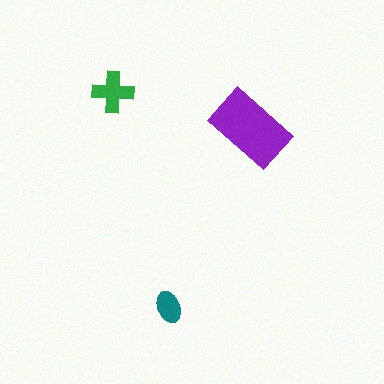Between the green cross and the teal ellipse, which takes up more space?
The green cross.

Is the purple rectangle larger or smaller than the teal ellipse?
Larger.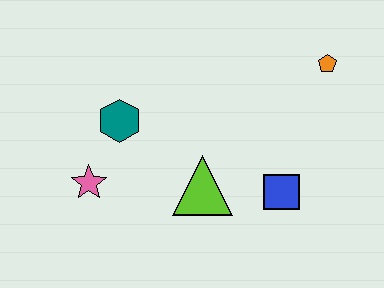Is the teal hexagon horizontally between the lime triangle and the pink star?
Yes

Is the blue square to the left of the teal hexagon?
No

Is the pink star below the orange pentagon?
Yes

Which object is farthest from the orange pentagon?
The pink star is farthest from the orange pentagon.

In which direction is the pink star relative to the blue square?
The pink star is to the left of the blue square.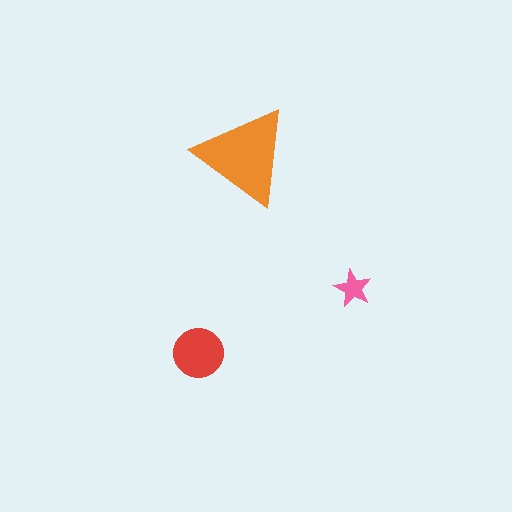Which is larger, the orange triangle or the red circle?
The orange triangle.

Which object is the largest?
The orange triangle.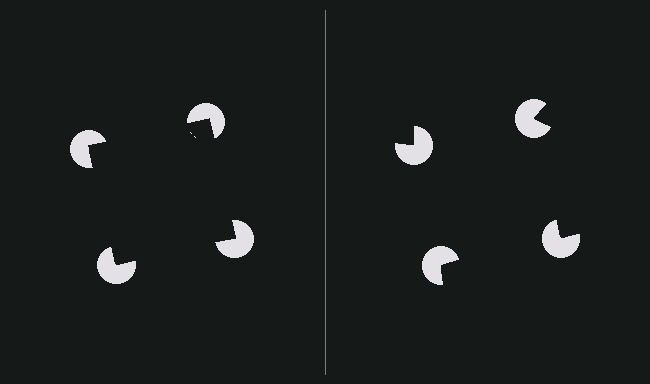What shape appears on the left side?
An illusory square.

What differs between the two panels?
The pac-man discs are positioned identically on both sides; only the wedge orientations differ. On the left they align to a square; on the right they are misaligned.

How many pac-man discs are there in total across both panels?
8 — 4 on each side.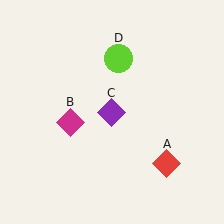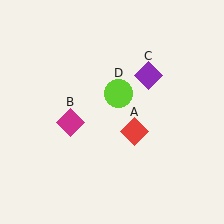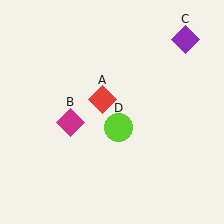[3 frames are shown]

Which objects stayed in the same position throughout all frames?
Magenta diamond (object B) remained stationary.